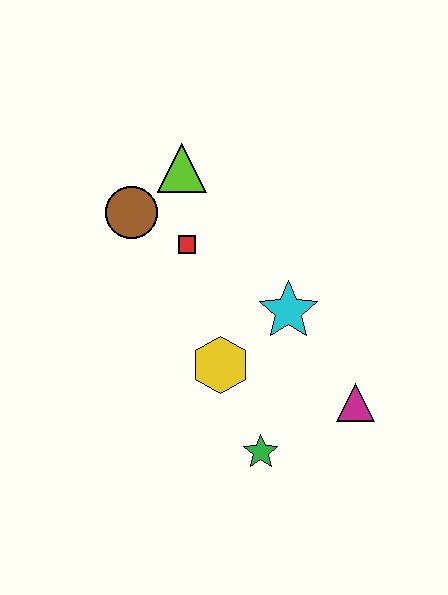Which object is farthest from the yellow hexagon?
The lime triangle is farthest from the yellow hexagon.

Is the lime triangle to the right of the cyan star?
No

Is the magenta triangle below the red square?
Yes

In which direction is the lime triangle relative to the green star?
The lime triangle is above the green star.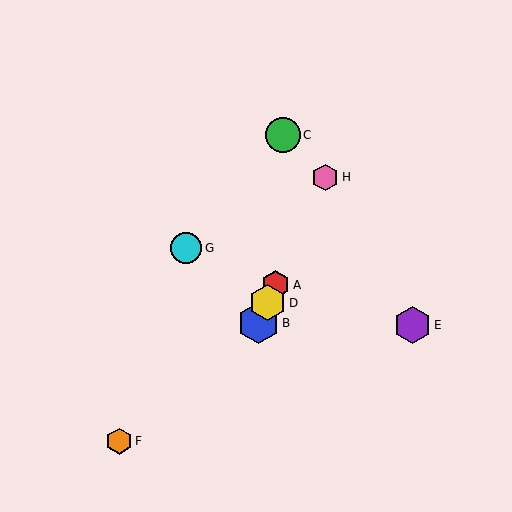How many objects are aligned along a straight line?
4 objects (A, B, D, H) are aligned along a straight line.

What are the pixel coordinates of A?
Object A is at (276, 285).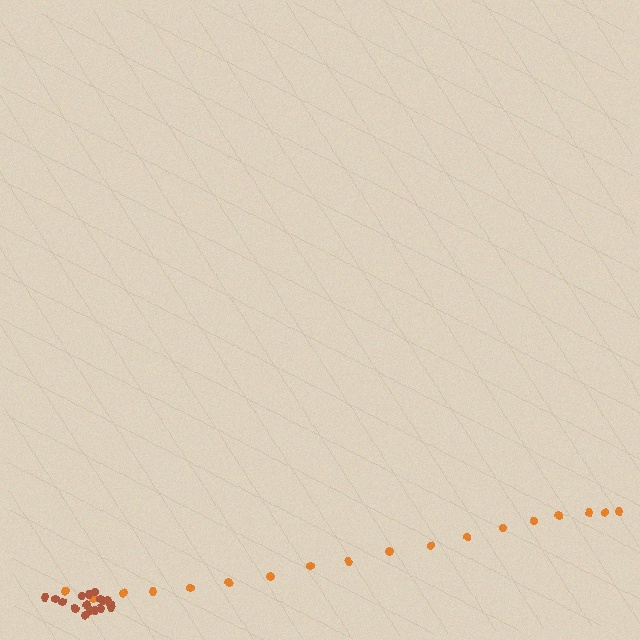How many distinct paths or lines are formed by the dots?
There are 2 distinct paths.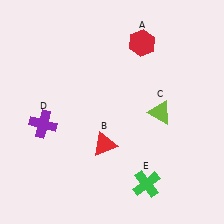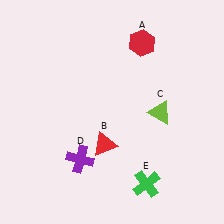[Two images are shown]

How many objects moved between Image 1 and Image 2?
1 object moved between the two images.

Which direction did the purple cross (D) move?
The purple cross (D) moved right.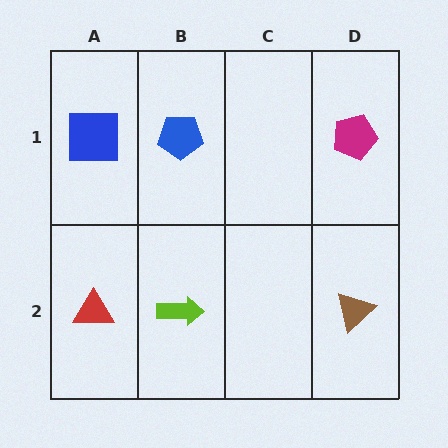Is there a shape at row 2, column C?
No, that cell is empty.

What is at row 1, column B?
A blue pentagon.